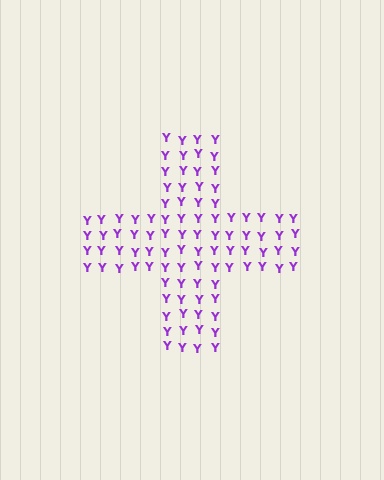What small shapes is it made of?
It is made of small letter Y's.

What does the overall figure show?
The overall figure shows a cross.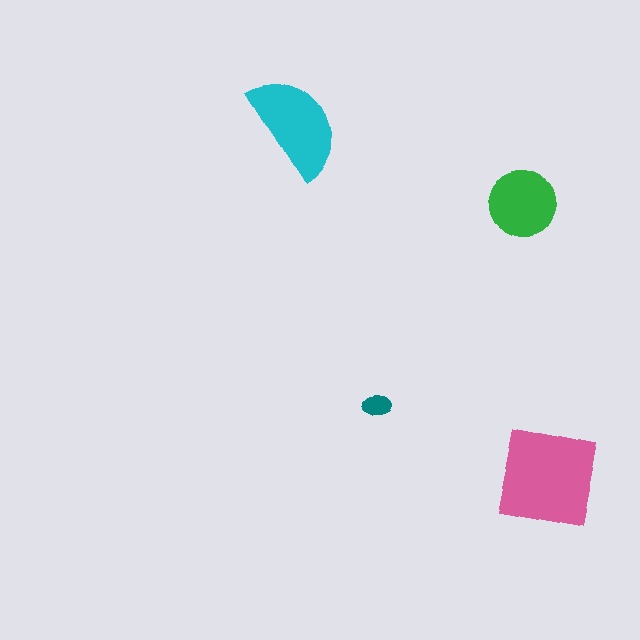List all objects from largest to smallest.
The pink square, the cyan semicircle, the green circle, the teal ellipse.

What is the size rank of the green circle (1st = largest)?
3rd.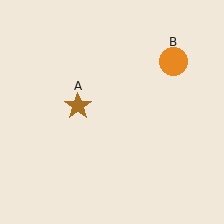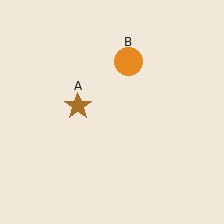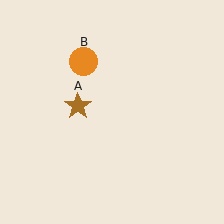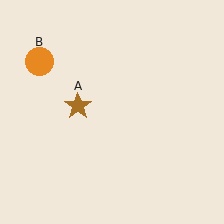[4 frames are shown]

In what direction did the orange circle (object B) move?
The orange circle (object B) moved left.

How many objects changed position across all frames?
1 object changed position: orange circle (object B).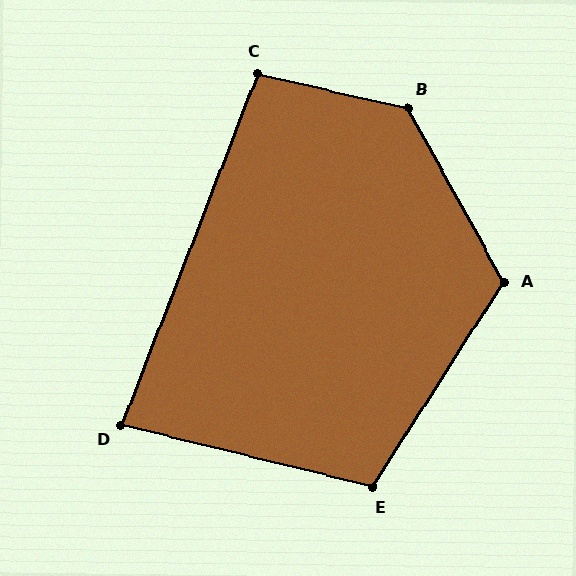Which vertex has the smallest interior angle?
D, at approximately 83 degrees.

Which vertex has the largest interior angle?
B, at approximately 132 degrees.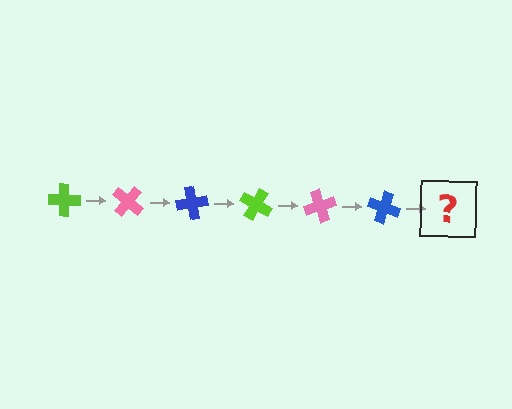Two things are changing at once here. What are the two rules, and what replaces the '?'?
The two rules are that it rotates 40 degrees each step and the color cycles through lime, pink, and blue. The '?' should be a lime cross, rotated 240 degrees from the start.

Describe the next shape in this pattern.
It should be a lime cross, rotated 240 degrees from the start.